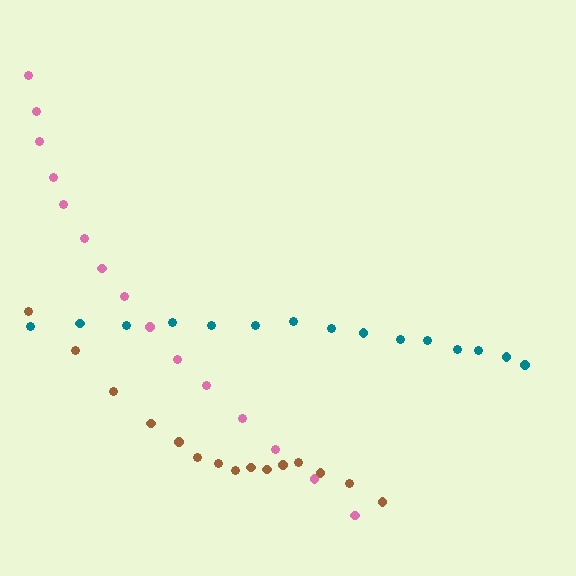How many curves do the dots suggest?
There are 3 distinct paths.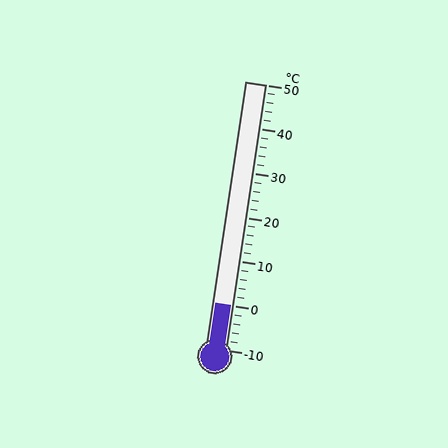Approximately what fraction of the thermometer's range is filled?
The thermometer is filled to approximately 15% of its range.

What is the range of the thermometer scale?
The thermometer scale ranges from -10°C to 50°C.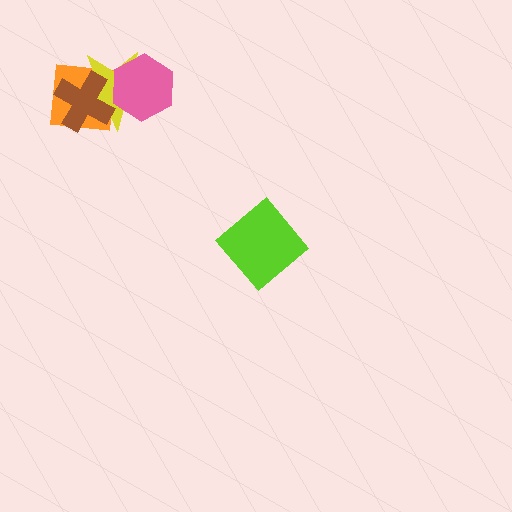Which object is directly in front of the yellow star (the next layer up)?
The pink hexagon is directly in front of the yellow star.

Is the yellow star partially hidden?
Yes, it is partially covered by another shape.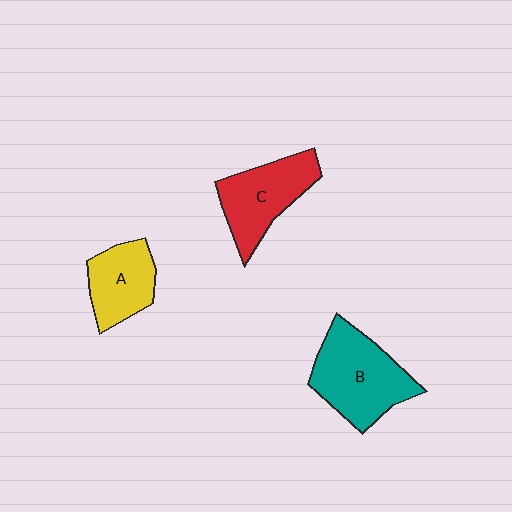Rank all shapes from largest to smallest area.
From largest to smallest: B (teal), C (red), A (yellow).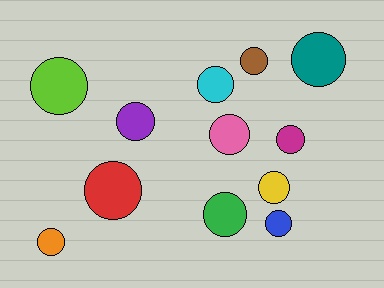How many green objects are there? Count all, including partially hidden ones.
There is 1 green object.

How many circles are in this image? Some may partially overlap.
There are 12 circles.